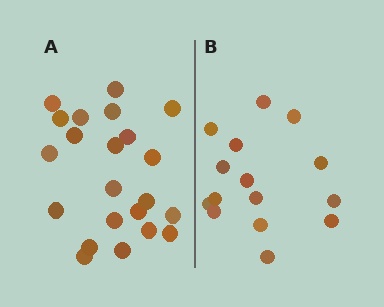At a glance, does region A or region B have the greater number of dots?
Region A (the left region) has more dots.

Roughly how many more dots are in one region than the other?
Region A has roughly 8 or so more dots than region B.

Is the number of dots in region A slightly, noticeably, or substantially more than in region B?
Region A has substantially more. The ratio is roughly 1.5 to 1.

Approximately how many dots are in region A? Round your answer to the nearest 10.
About 20 dots. (The exact count is 22, which rounds to 20.)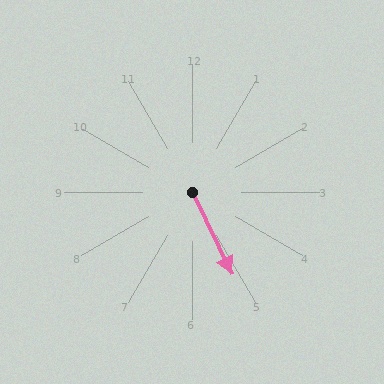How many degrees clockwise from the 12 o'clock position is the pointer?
Approximately 154 degrees.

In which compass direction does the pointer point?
Southeast.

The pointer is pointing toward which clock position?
Roughly 5 o'clock.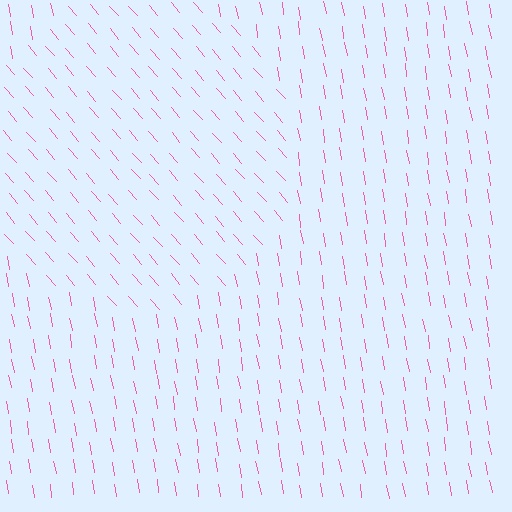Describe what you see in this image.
The image is filled with small pink line segments. A circle region in the image has lines oriented differently from the surrounding lines, creating a visible texture boundary.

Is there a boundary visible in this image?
Yes, there is a texture boundary formed by a change in line orientation.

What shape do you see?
I see a circle.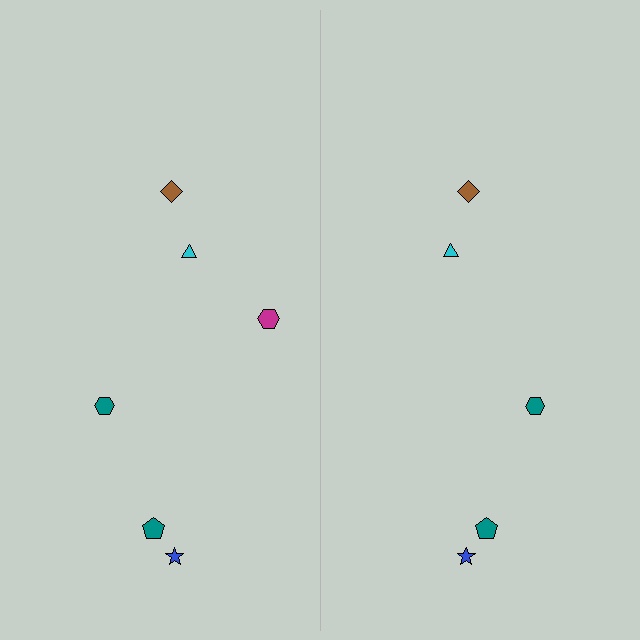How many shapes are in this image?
There are 11 shapes in this image.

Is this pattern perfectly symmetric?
No, the pattern is not perfectly symmetric. A magenta hexagon is missing from the right side.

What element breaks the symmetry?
A magenta hexagon is missing from the right side.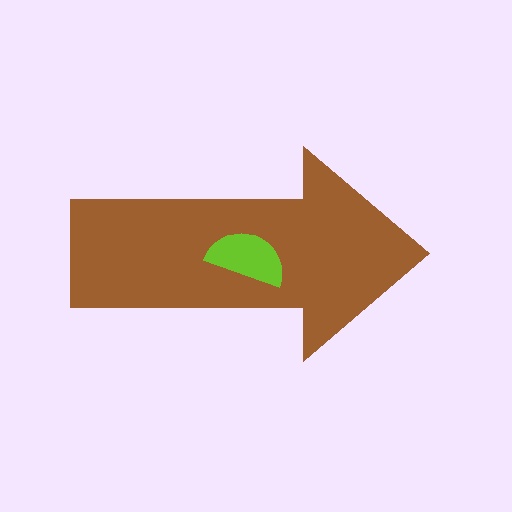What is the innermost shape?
The lime semicircle.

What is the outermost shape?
The brown arrow.